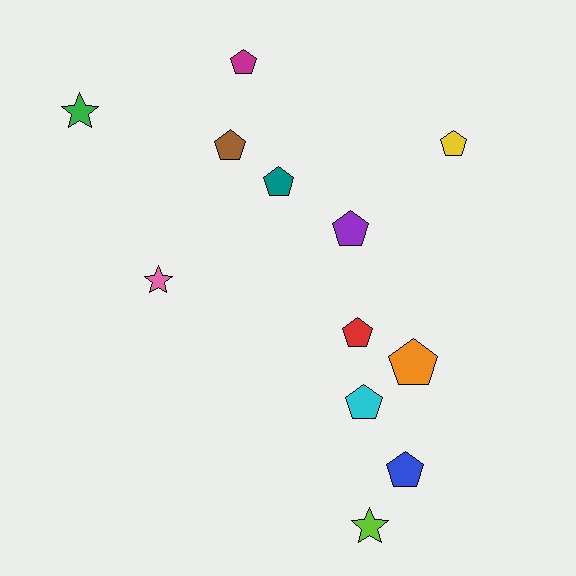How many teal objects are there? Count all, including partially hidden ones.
There is 1 teal object.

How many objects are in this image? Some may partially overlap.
There are 12 objects.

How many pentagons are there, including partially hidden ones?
There are 9 pentagons.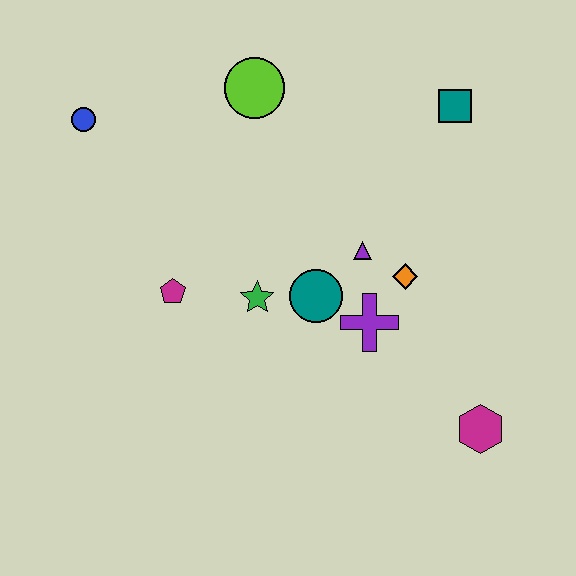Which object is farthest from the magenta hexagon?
The blue circle is farthest from the magenta hexagon.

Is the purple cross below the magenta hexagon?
No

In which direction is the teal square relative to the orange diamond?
The teal square is above the orange diamond.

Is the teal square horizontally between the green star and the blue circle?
No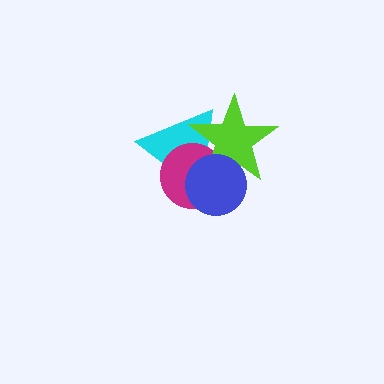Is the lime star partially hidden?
Yes, it is partially covered by another shape.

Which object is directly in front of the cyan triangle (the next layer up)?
The magenta circle is directly in front of the cyan triangle.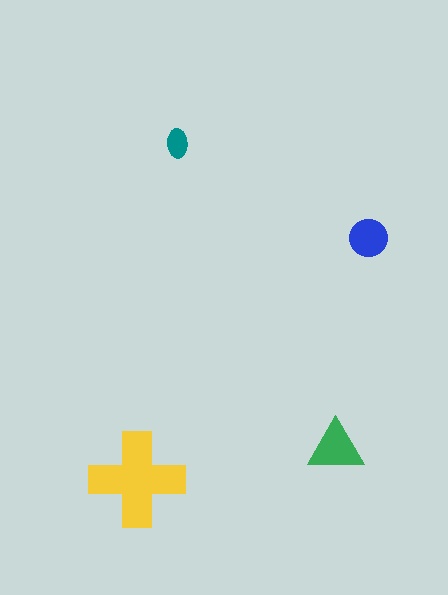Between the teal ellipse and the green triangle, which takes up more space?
The green triangle.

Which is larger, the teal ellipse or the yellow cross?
The yellow cross.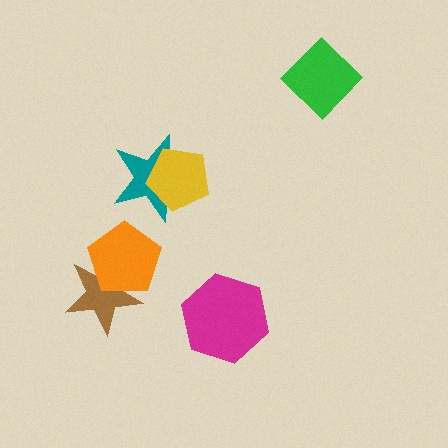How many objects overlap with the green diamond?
0 objects overlap with the green diamond.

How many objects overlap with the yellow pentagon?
1 object overlaps with the yellow pentagon.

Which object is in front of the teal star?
The yellow pentagon is in front of the teal star.